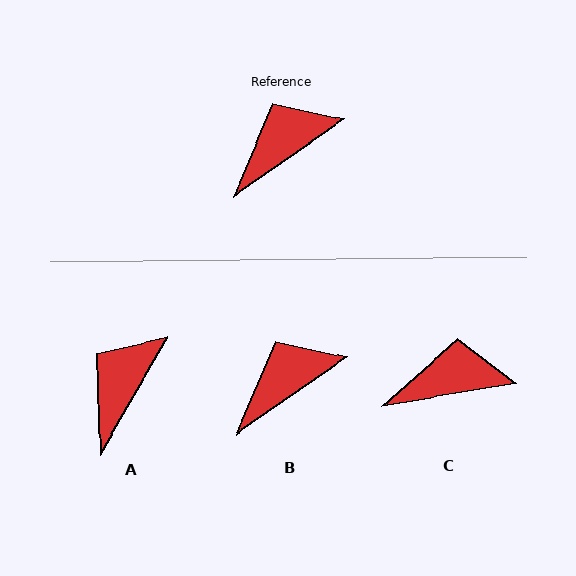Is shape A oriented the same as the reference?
No, it is off by about 25 degrees.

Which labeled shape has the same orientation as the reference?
B.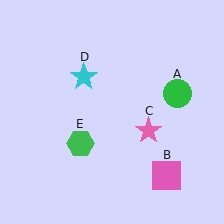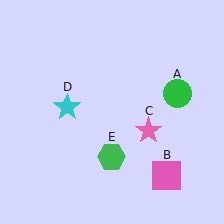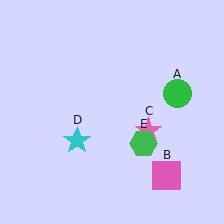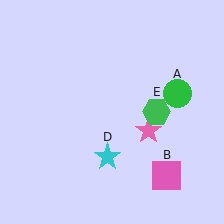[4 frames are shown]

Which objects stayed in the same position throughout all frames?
Green circle (object A) and pink square (object B) and pink star (object C) remained stationary.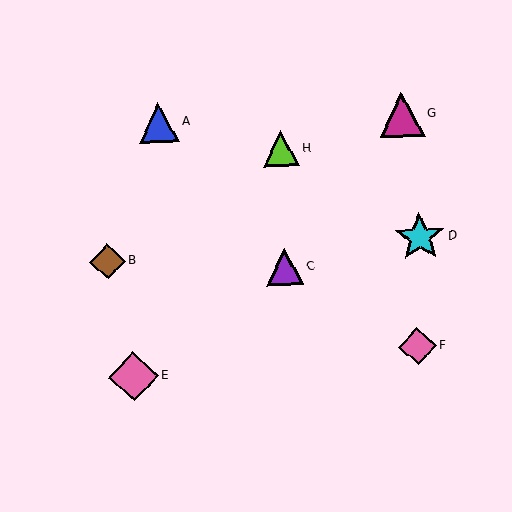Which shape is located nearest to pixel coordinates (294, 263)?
The purple triangle (labeled C) at (285, 267) is nearest to that location.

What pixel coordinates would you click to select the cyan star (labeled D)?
Click at (420, 237) to select the cyan star D.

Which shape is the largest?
The cyan star (labeled D) is the largest.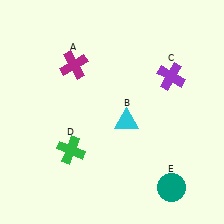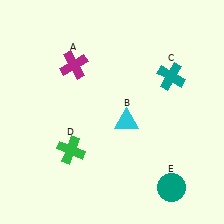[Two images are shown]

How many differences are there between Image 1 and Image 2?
There is 1 difference between the two images.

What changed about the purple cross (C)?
In Image 1, C is purple. In Image 2, it changed to teal.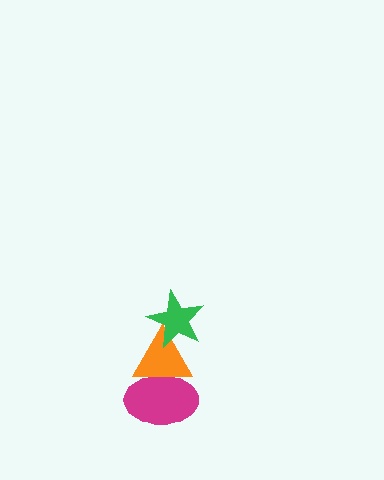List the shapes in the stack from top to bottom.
From top to bottom: the green star, the orange triangle, the magenta ellipse.